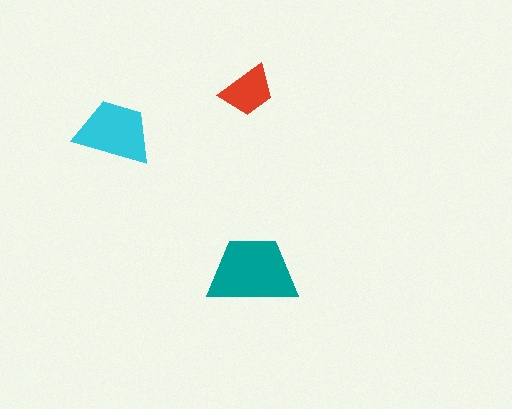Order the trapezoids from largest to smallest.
the teal one, the cyan one, the red one.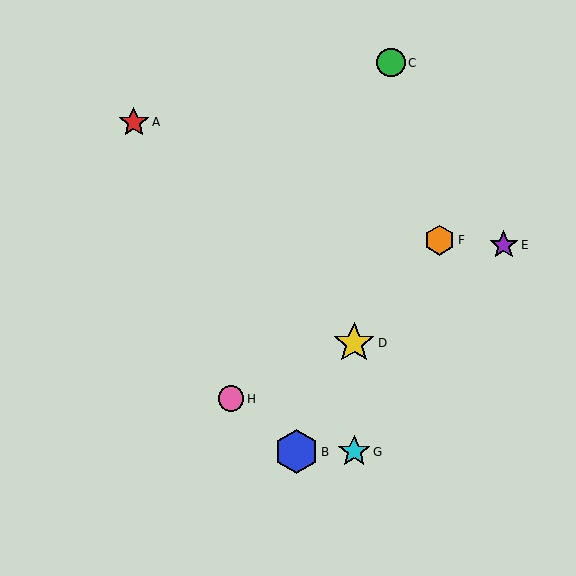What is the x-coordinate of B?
Object B is at x≈297.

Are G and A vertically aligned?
No, G is at x≈354 and A is at x≈134.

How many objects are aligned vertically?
2 objects (D, G) are aligned vertically.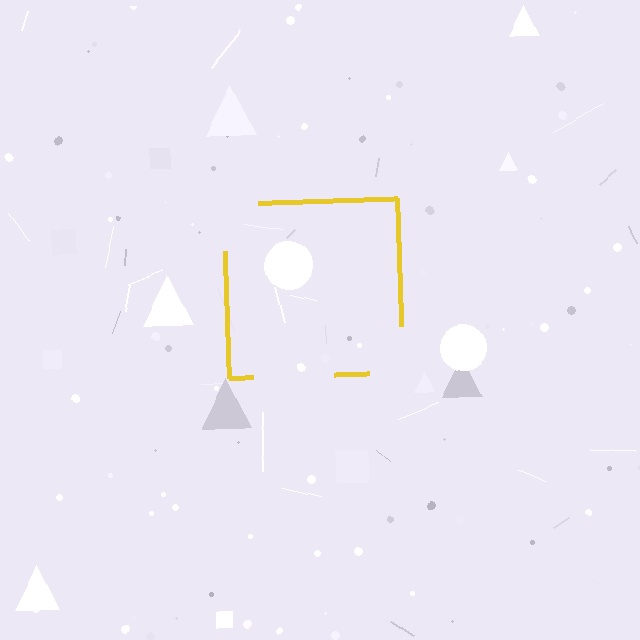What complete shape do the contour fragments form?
The contour fragments form a square.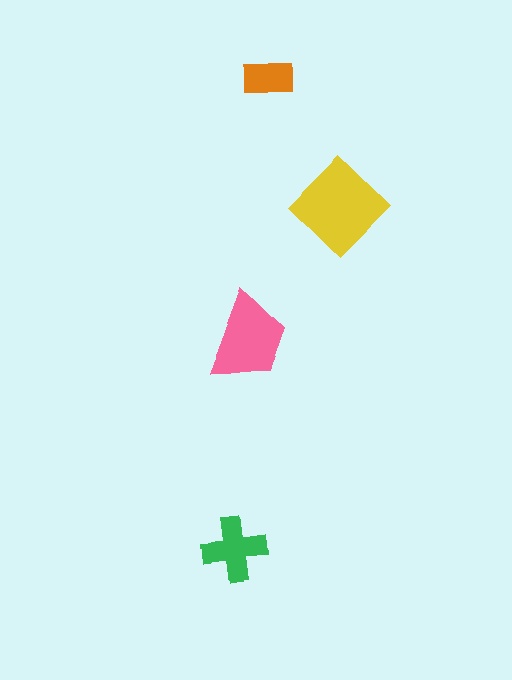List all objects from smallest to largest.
The orange rectangle, the green cross, the pink trapezoid, the yellow diamond.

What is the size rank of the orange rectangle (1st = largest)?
4th.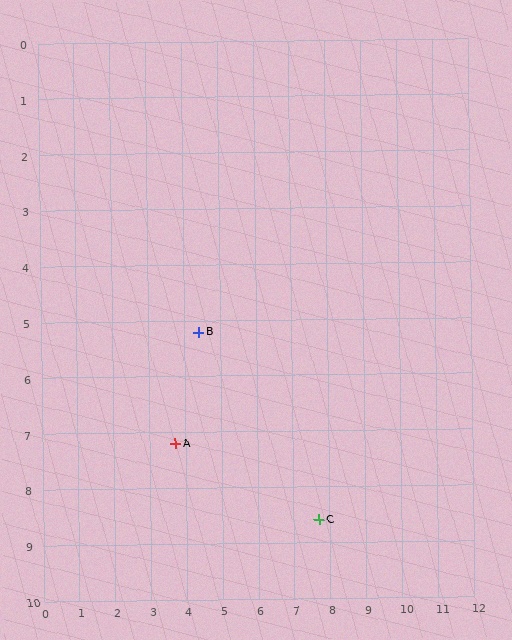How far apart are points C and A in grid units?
Points C and A are about 4.2 grid units apart.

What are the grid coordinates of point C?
Point C is at approximately (7.7, 8.6).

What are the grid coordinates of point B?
Point B is at approximately (4.4, 5.2).